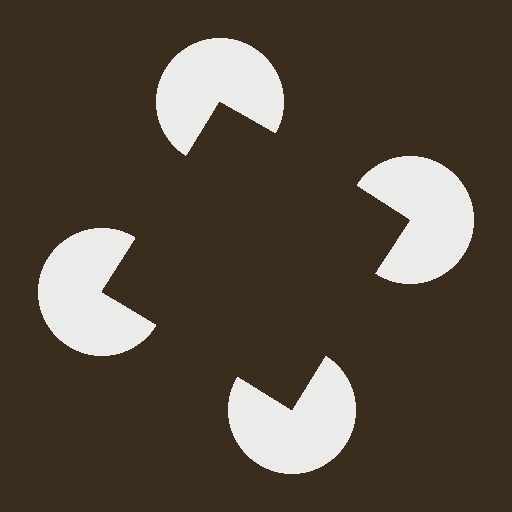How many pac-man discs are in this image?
There are 4 — one at each vertex of the illusory square.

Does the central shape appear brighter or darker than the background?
It typically appears slightly darker than the background, even though no actual brightness change is drawn.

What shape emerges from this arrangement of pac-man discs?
An illusory square — its edges are inferred from the aligned wedge cuts in the pac-man discs, not physically drawn.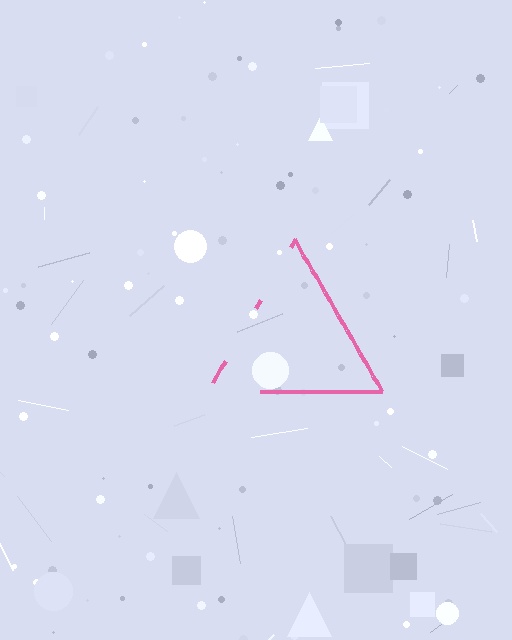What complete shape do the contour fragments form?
The contour fragments form a triangle.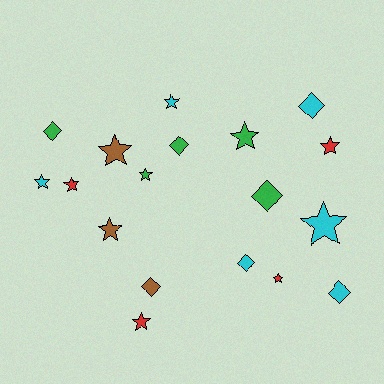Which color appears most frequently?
Cyan, with 6 objects.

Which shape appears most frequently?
Star, with 11 objects.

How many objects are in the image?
There are 18 objects.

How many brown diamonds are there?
There is 1 brown diamond.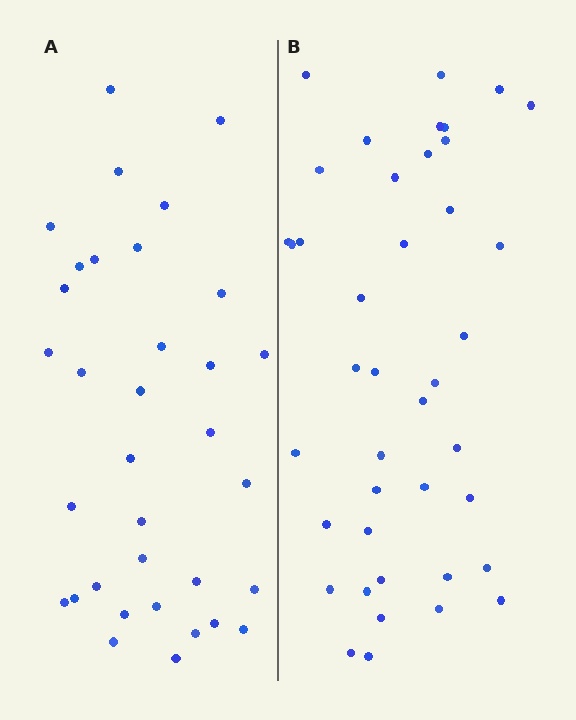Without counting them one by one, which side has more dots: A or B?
Region B (the right region) has more dots.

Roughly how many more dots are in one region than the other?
Region B has roughly 8 or so more dots than region A.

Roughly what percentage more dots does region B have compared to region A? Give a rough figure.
About 20% more.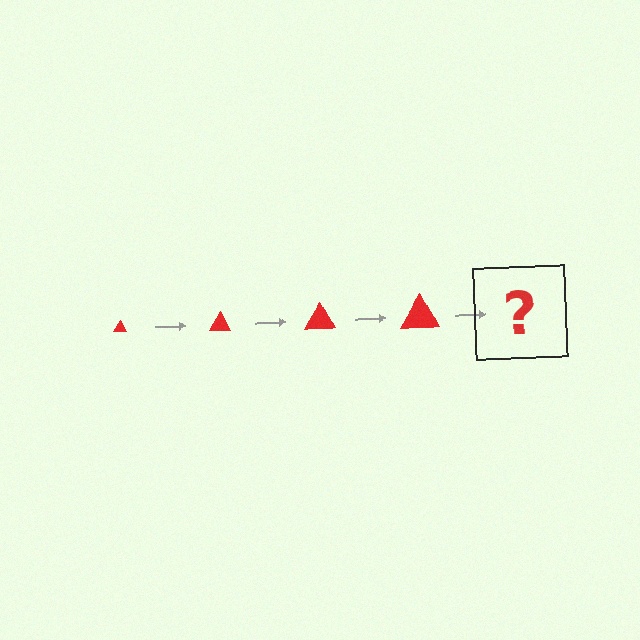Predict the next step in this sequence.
The next step is a red triangle, larger than the previous one.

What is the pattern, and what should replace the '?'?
The pattern is that the triangle gets progressively larger each step. The '?' should be a red triangle, larger than the previous one.